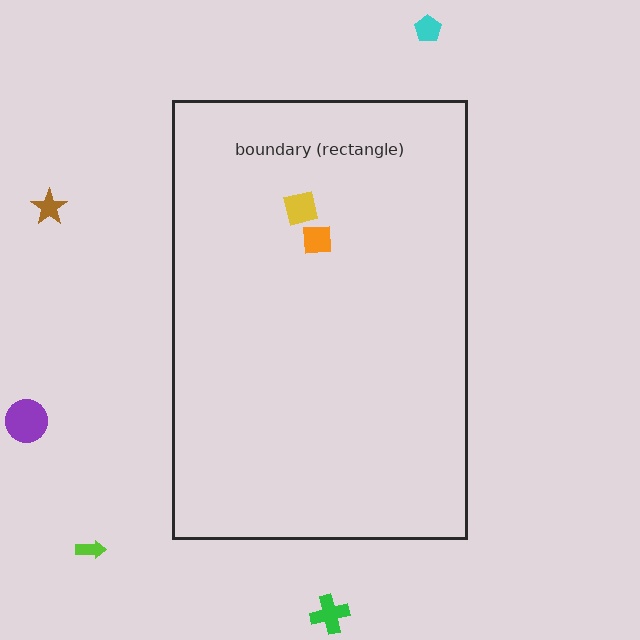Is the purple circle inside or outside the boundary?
Outside.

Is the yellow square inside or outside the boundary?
Inside.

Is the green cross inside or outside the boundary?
Outside.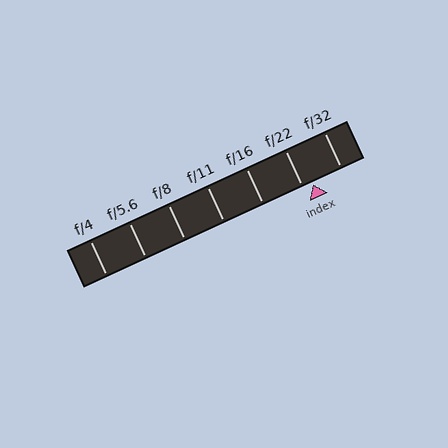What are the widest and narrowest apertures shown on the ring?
The widest aperture shown is f/4 and the narrowest is f/32.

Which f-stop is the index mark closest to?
The index mark is closest to f/22.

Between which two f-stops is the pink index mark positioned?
The index mark is between f/22 and f/32.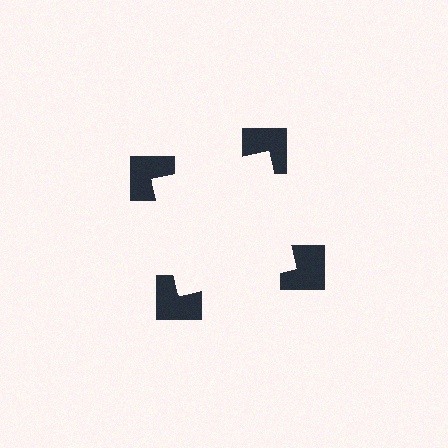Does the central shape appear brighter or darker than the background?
It typically appears slightly brighter than the background, even though no actual brightness change is drawn.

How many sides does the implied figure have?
4 sides.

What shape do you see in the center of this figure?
An illusory square — its edges are inferred from the aligned wedge cuts in the notched squares, not physically drawn.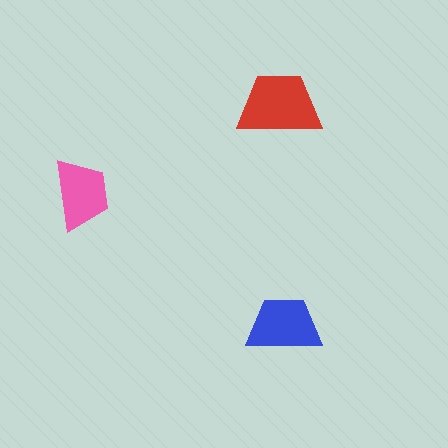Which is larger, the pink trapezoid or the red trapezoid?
The red one.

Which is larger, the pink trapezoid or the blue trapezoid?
The blue one.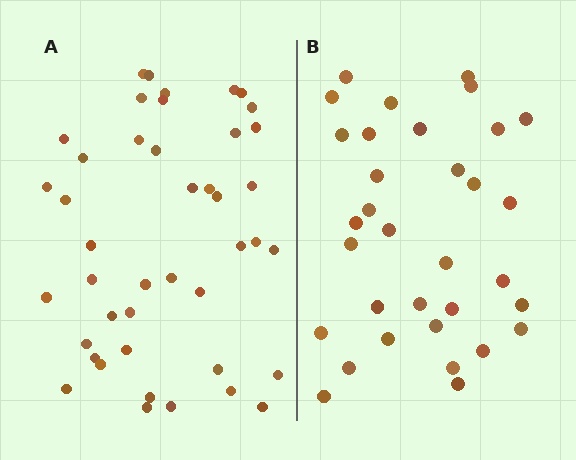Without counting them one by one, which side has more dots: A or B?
Region A (the left region) has more dots.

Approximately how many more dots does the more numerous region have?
Region A has roughly 10 or so more dots than region B.